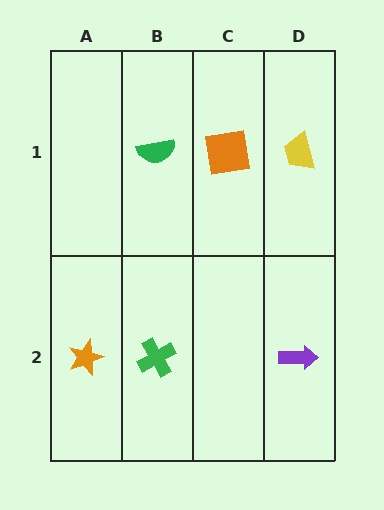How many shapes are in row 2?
3 shapes.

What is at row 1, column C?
An orange square.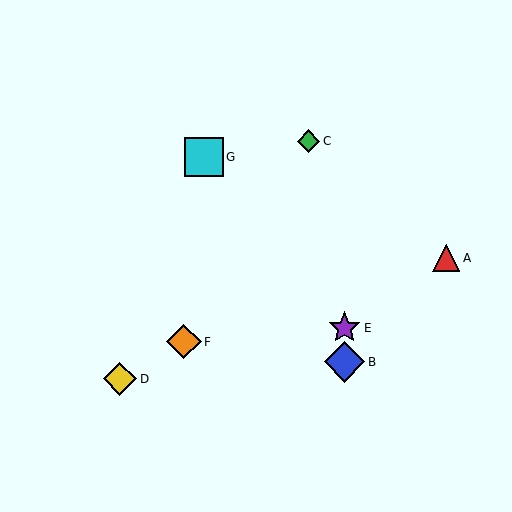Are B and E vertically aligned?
Yes, both are at x≈345.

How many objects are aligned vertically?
2 objects (B, E) are aligned vertically.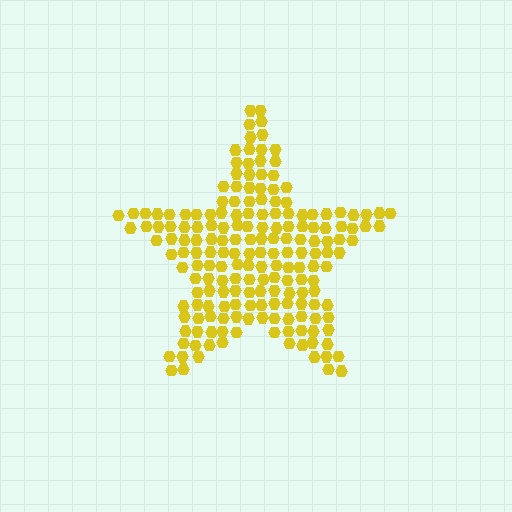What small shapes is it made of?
It is made of small hexagons.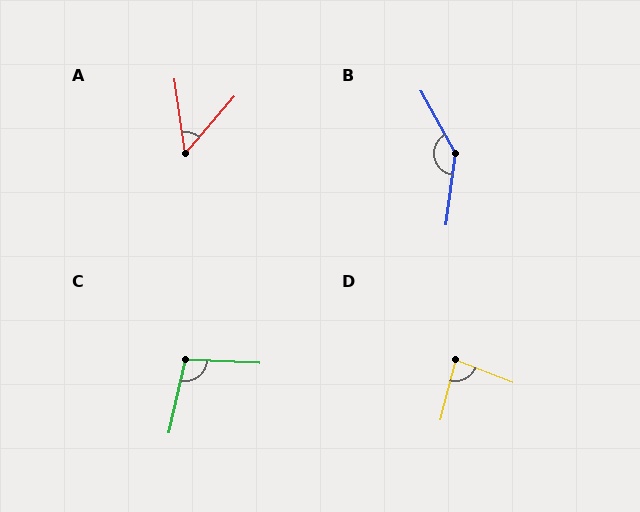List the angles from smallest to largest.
A (49°), D (83°), C (100°), B (143°).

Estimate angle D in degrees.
Approximately 83 degrees.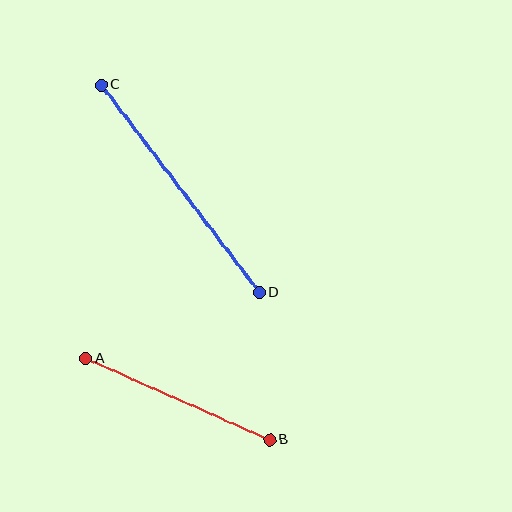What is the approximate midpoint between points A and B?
The midpoint is at approximately (178, 399) pixels.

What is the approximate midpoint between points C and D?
The midpoint is at approximately (180, 189) pixels.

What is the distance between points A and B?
The distance is approximately 201 pixels.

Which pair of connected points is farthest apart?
Points C and D are farthest apart.